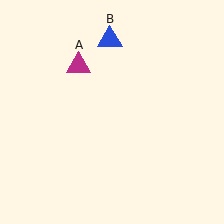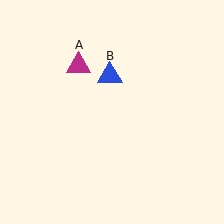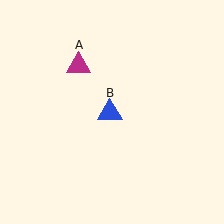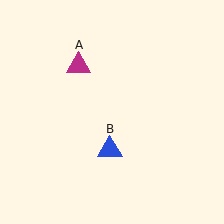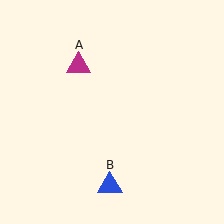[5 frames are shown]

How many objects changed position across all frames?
1 object changed position: blue triangle (object B).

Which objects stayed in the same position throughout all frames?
Magenta triangle (object A) remained stationary.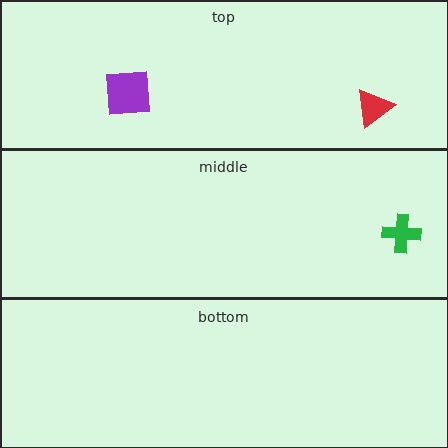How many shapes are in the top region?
2.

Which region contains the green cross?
The middle region.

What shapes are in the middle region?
The green cross.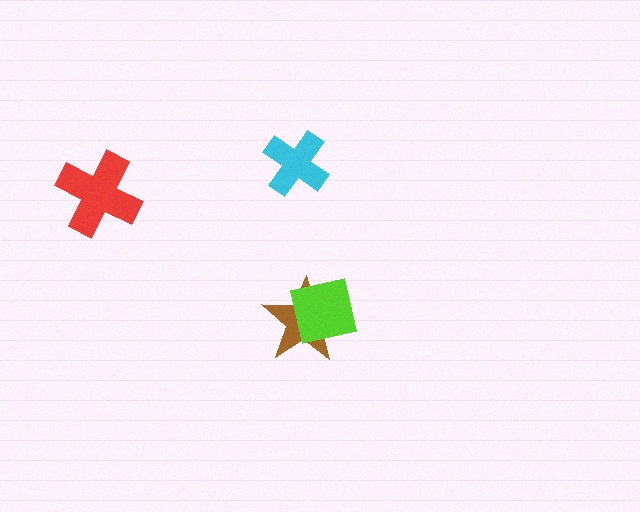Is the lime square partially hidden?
No, no other shape covers it.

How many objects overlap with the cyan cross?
0 objects overlap with the cyan cross.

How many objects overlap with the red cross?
0 objects overlap with the red cross.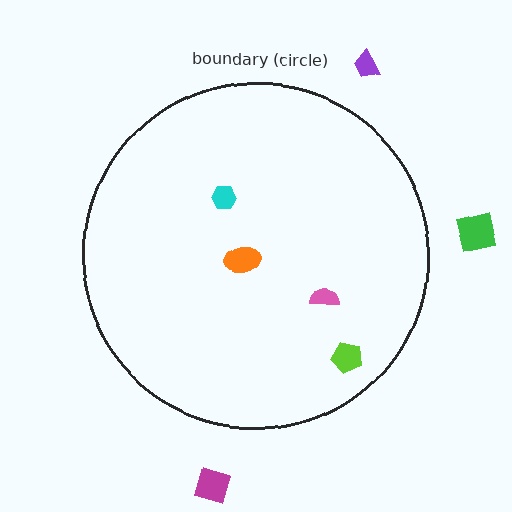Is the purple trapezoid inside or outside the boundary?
Outside.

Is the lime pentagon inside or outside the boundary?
Inside.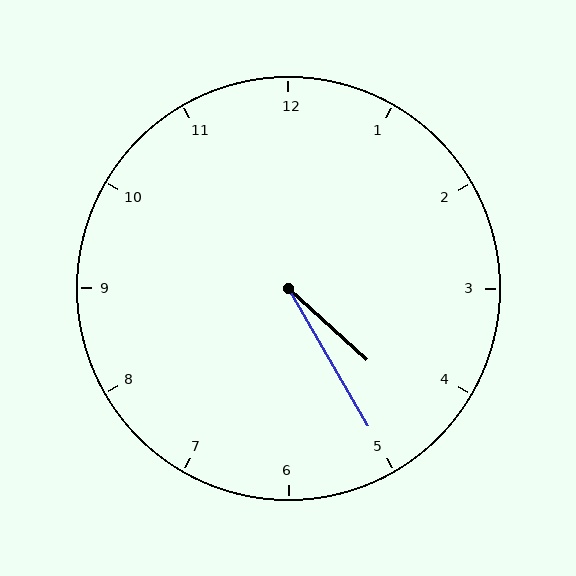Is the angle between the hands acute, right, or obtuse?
It is acute.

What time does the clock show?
4:25.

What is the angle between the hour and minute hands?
Approximately 18 degrees.